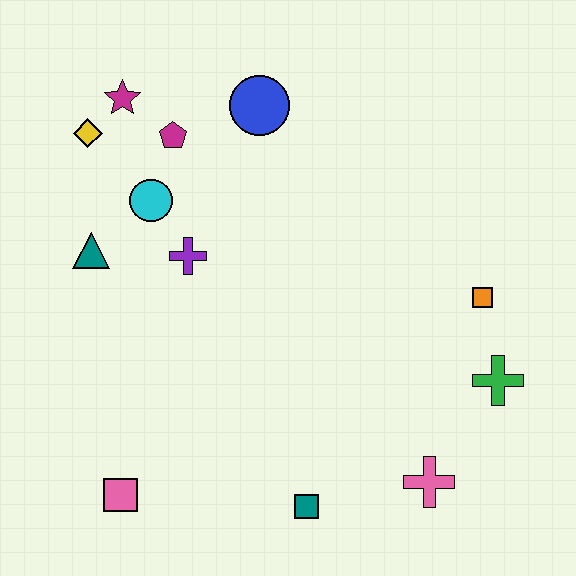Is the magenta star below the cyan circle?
No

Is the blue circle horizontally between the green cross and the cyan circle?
Yes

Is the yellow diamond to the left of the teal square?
Yes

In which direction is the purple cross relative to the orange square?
The purple cross is to the left of the orange square.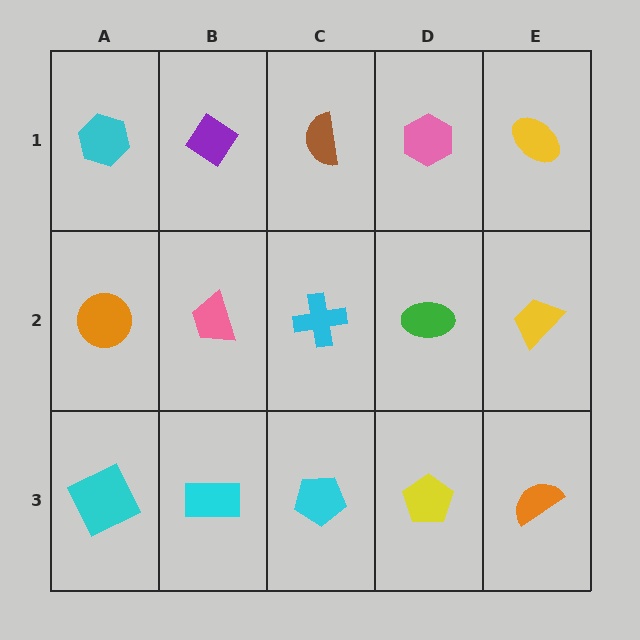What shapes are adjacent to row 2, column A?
A cyan hexagon (row 1, column A), a cyan square (row 3, column A), a pink trapezoid (row 2, column B).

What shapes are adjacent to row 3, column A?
An orange circle (row 2, column A), a cyan rectangle (row 3, column B).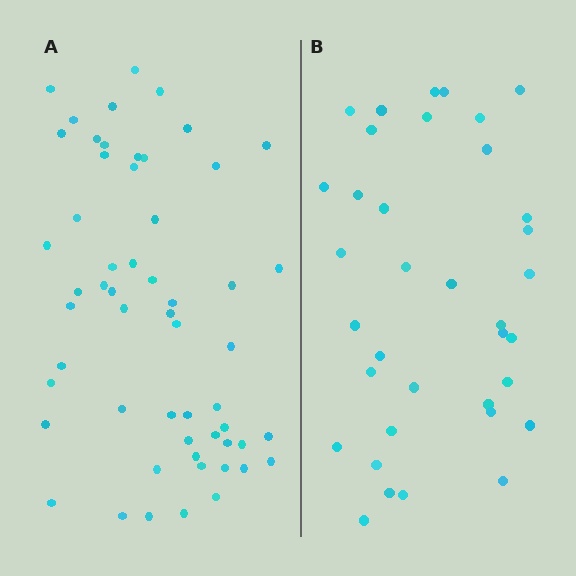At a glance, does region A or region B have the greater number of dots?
Region A (the left region) has more dots.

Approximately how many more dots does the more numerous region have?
Region A has approximately 20 more dots than region B.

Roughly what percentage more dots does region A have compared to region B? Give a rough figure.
About 55% more.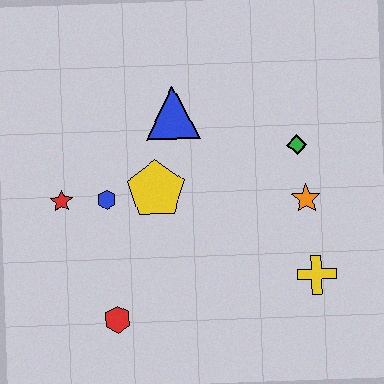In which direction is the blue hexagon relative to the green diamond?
The blue hexagon is to the left of the green diamond.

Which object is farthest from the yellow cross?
The red star is farthest from the yellow cross.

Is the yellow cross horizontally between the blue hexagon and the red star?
No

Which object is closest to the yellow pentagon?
The blue hexagon is closest to the yellow pentagon.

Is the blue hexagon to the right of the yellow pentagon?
No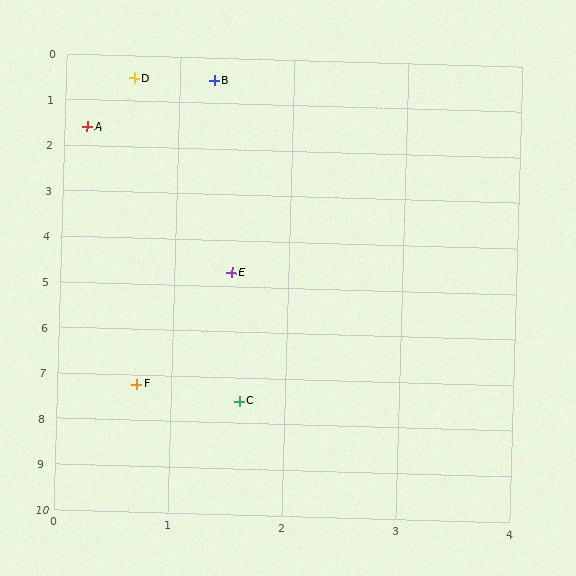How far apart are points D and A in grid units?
Points D and A are about 1.2 grid units apart.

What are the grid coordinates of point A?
Point A is at approximately (0.2, 1.6).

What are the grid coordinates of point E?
Point E is at approximately (1.5, 4.7).